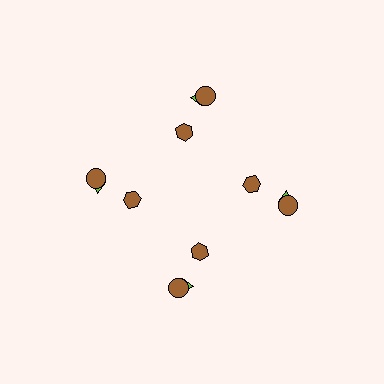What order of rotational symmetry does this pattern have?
This pattern has 4-fold rotational symmetry.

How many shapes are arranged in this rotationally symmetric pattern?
There are 12 shapes, arranged in 4 groups of 3.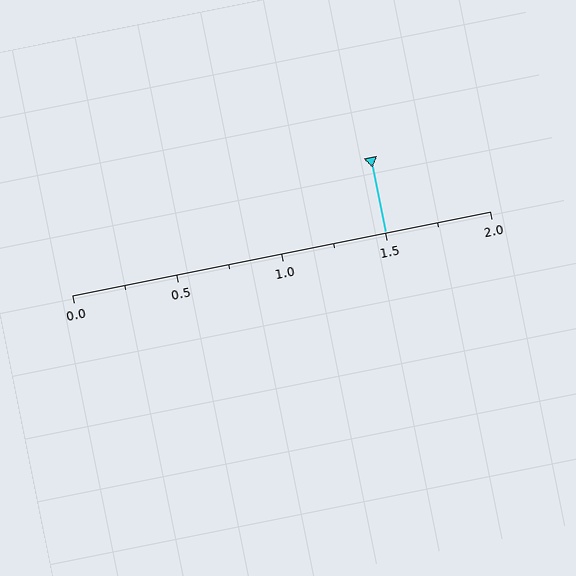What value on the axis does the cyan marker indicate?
The marker indicates approximately 1.5.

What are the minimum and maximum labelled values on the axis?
The axis runs from 0.0 to 2.0.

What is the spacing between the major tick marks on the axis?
The major ticks are spaced 0.5 apart.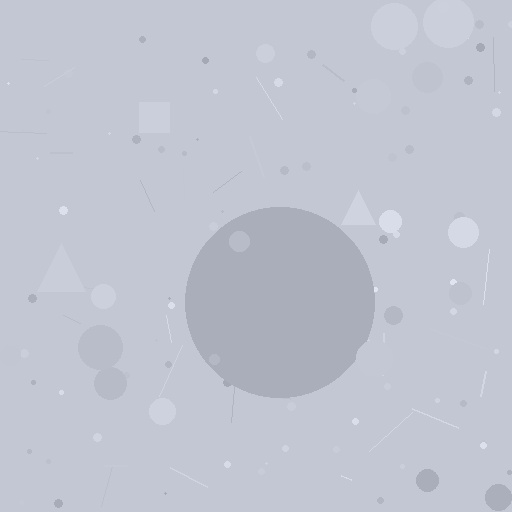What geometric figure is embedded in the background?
A circle is embedded in the background.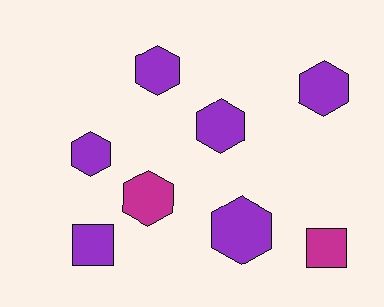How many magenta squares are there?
There is 1 magenta square.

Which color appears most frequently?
Purple, with 6 objects.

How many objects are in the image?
There are 8 objects.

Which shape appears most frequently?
Hexagon, with 6 objects.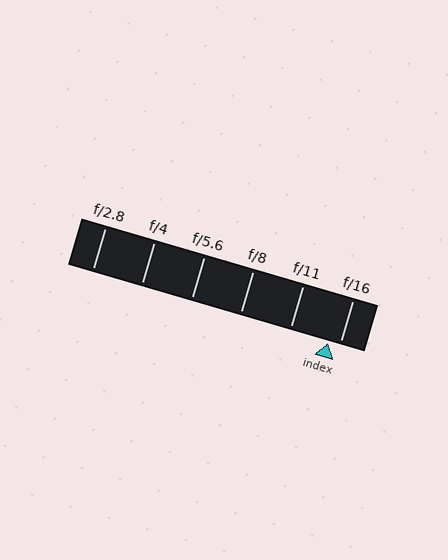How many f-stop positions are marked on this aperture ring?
There are 6 f-stop positions marked.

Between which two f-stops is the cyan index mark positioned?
The index mark is between f/11 and f/16.